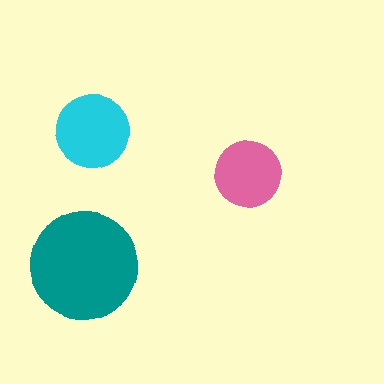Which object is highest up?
The cyan circle is topmost.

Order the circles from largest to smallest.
the teal one, the cyan one, the pink one.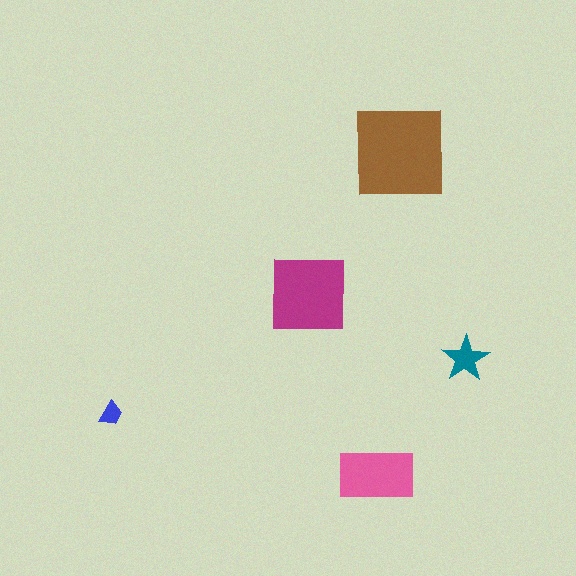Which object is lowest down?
The pink rectangle is bottommost.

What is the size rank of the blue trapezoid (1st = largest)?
5th.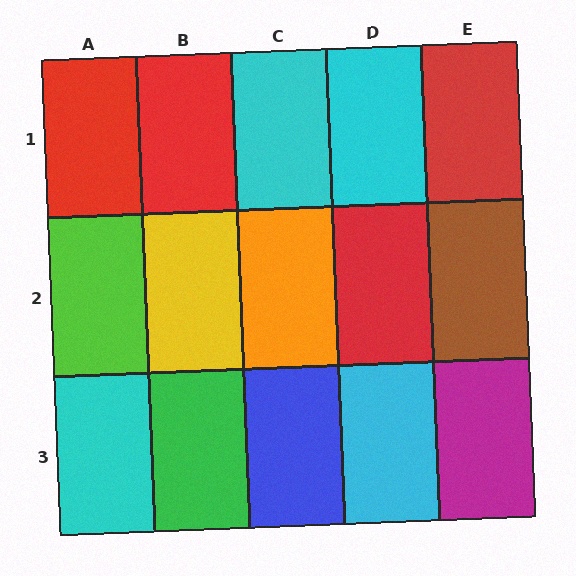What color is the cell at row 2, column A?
Lime.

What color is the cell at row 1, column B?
Red.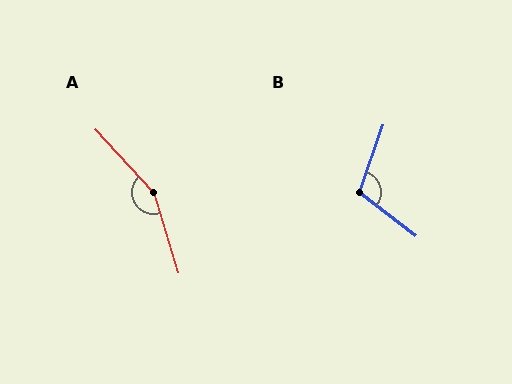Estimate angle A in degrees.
Approximately 155 degrees.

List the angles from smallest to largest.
B (108°), A (155°).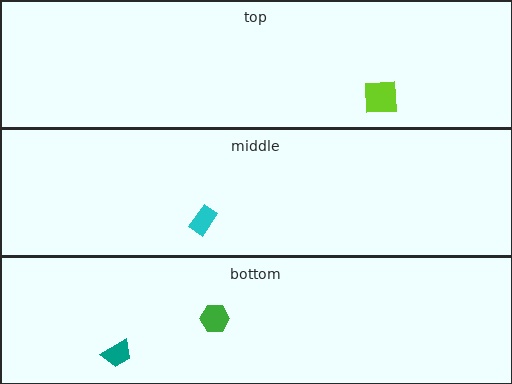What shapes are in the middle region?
The cyan rectangle.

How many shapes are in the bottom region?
2.